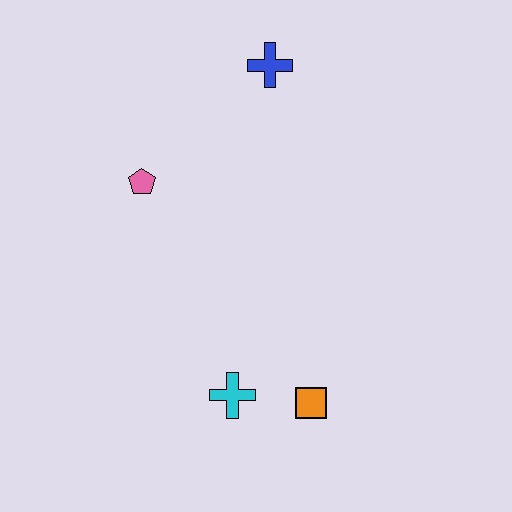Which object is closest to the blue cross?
The pink pentagon is closest to the blue cross.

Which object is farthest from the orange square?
The blue cross is farthest from the orange square.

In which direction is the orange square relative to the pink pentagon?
The orange square is below the pink pentagon.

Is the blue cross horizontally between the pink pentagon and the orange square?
Yes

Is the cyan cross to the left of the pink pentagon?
No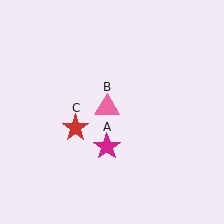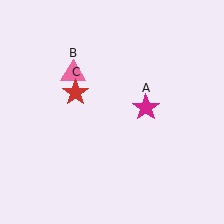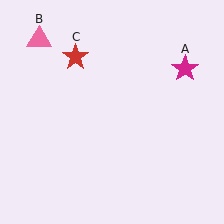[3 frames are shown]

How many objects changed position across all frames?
3 objects changed position: magenta star (object A), pink triangle (object B), red star (object C).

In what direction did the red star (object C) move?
The red star (object C) moved up.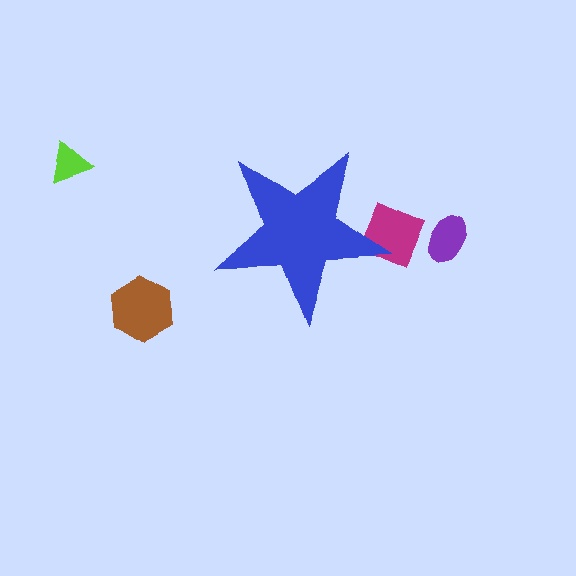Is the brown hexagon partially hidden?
No, the brown hexagon is fully visible.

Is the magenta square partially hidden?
Yes, the magenta square is partially hidden behind the blue star.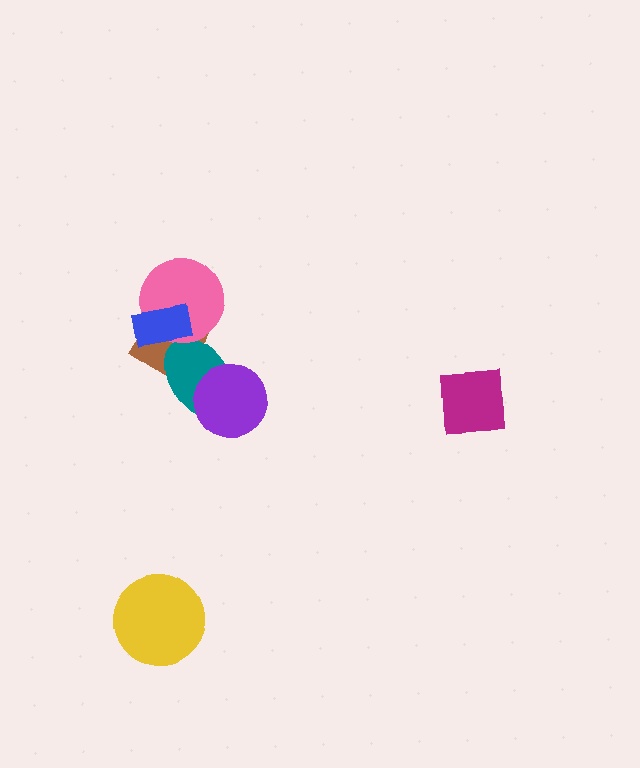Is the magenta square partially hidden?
No, no other shape covers it.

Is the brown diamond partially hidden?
Yes, it is partially covered by another shape.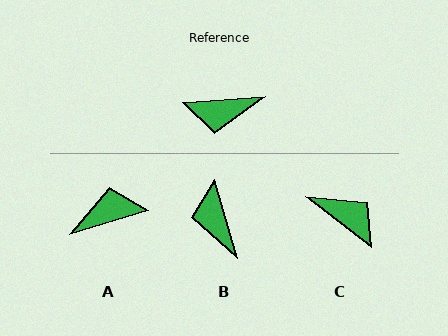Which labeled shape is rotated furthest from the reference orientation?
A, about 167 degrees away.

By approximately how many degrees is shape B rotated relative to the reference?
Approximately 78 degrees clockwise.